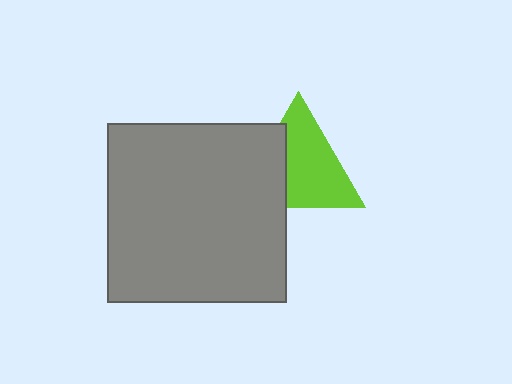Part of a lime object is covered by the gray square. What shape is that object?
It is a triangle.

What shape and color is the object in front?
The object in front is a gray square.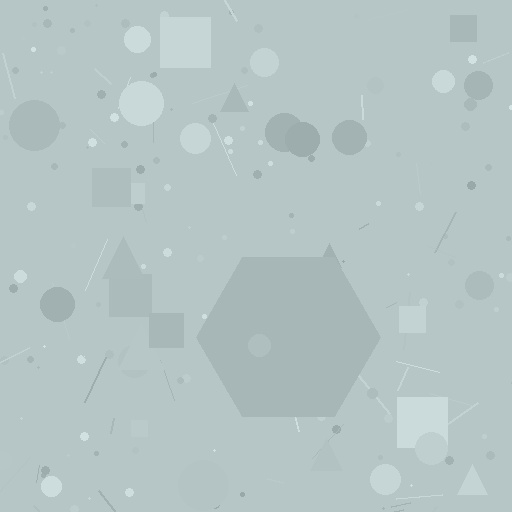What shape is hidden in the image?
A hexagon is hidden in the image.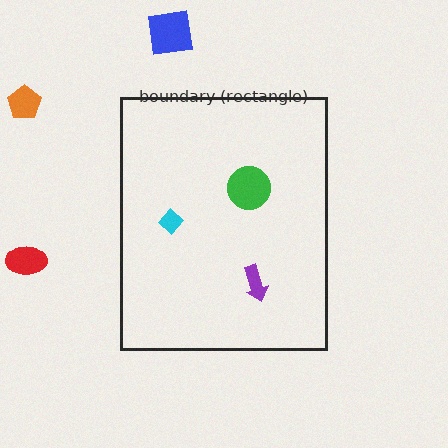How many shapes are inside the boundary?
3 inside, 3 outside.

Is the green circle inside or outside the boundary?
Inside.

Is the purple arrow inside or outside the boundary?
Inside.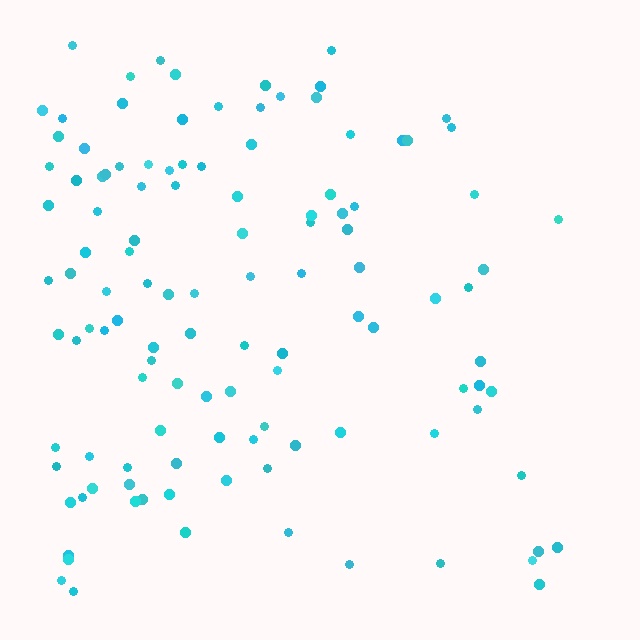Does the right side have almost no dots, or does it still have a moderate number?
Still a moderate number, just noticeably fewer than the left.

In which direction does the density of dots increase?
From right to left, with the left side densest.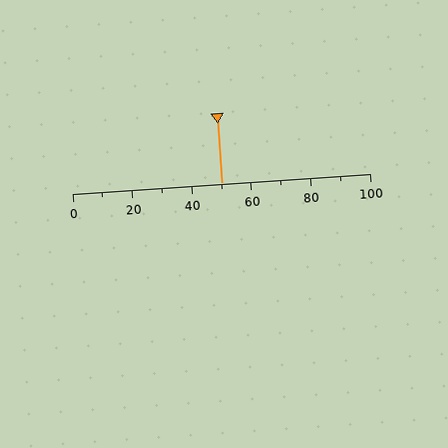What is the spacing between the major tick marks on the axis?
The major ticks are spaced 20 apart.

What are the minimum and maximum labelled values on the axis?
The axis runs from 0 to 100.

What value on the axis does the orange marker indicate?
The marker indicates approximately 50.